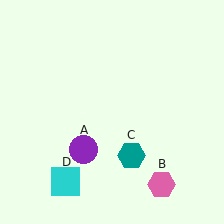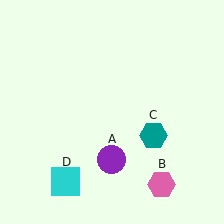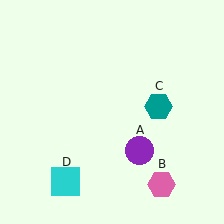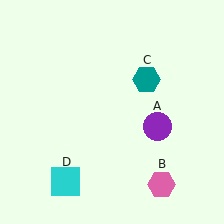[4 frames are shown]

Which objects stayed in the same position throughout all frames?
Pink hexagon (object B) and cyan square (object D) remained stationary.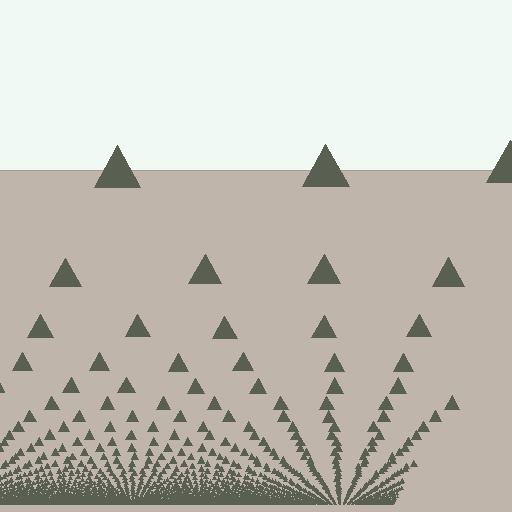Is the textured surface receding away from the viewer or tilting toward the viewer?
The surface appears to tilt toward the viewer. Texture elements get larger and sparser toward the top.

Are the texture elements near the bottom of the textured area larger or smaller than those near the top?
Smaller. The gradient is inverted — elements near the bottom are smaller and denser.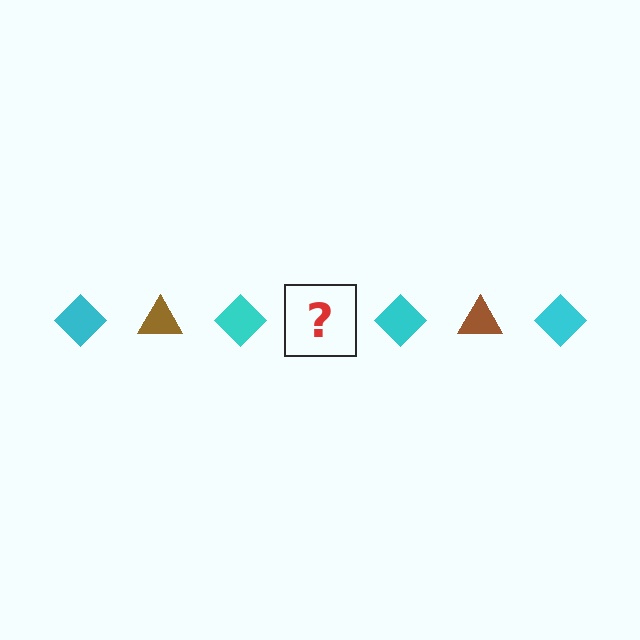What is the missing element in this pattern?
The missing element is a brown triangle.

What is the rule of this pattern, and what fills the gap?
The rule is that the pattern alternates between cyan diamond and brown triangle. The gap should be filled with a brown triangle.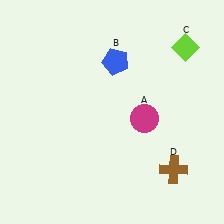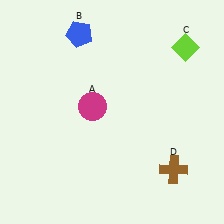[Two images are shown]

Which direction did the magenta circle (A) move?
The magenta circle (A) moved left.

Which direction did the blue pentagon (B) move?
The blue pentagon (B) moved left.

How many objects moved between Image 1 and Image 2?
2 objects moved between the two images.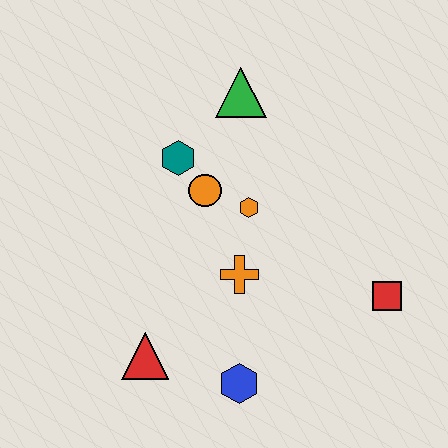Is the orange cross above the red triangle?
Yes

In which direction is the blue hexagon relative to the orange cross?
The blue hexagon is below the orange cross.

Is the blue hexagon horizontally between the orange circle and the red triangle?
No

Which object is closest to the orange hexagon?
The orange circle is closest to the orange hexagon.